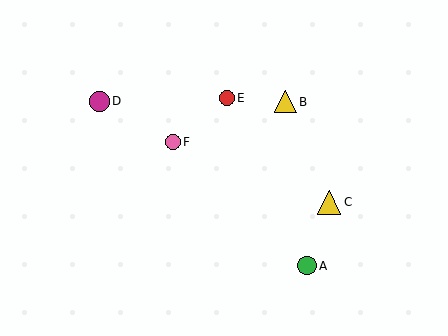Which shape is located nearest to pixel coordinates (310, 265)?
The green circle (labeled A) at (307, 266) is nearest to that location.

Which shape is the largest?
The yellow triangle (labeled C) is the largest.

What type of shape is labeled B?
Shape B is a yellow triangle.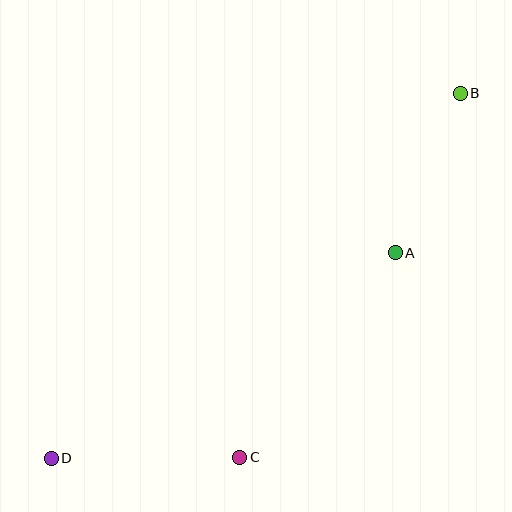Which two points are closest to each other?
Points A and B are closest to each other.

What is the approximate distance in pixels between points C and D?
The distance between C and D is approximately 188 pixels.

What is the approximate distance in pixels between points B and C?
The distance between B and C is approximately 425 pixels.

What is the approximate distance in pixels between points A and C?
The distance between A and C is approximately 257 pixels.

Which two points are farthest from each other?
Points B and D are farthest from each other.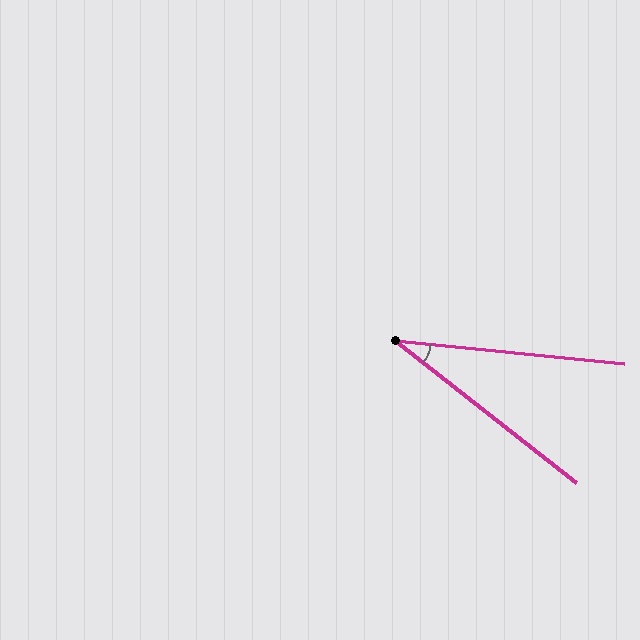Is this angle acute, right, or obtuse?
It is acute.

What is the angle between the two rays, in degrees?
Approximately 32 degrees.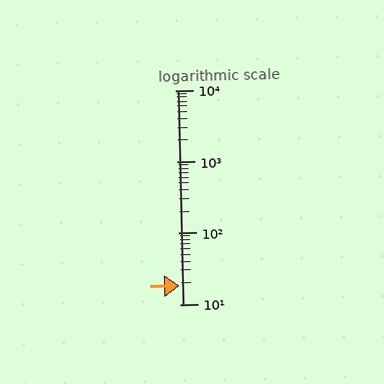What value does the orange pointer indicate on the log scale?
The pointer indicates approximately 18.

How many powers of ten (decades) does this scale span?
The scale spans 3 decades, from 10 to 10000.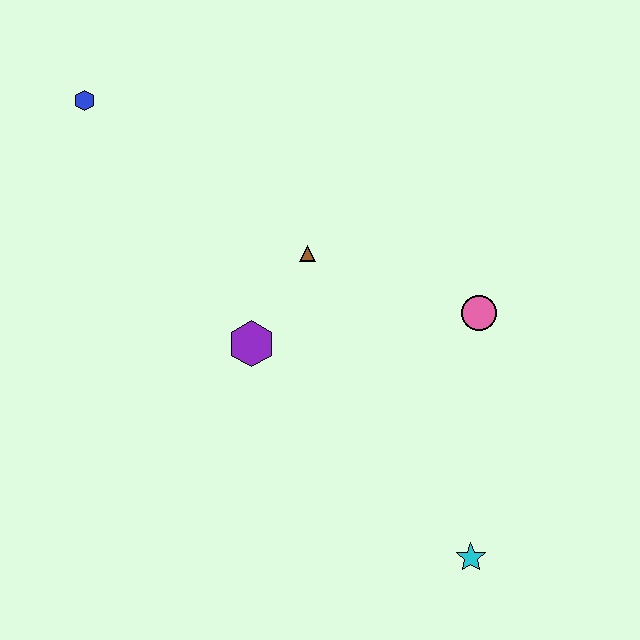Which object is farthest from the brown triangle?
The cyan star is farthest from the brown triangle.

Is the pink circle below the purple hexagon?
No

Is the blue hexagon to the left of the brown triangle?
Yes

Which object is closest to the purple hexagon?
The brown triangle is closest to the purple hexagon.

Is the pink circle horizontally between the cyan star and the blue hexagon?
No